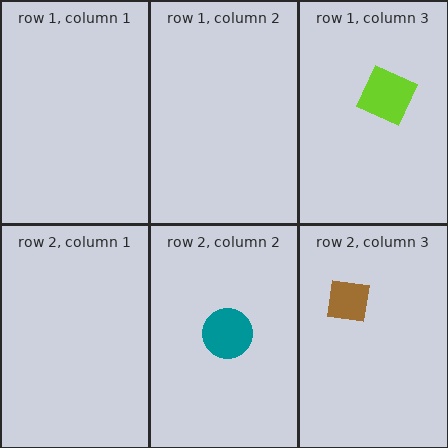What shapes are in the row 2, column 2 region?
The teal circle.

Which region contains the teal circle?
The row 2, column 2 region.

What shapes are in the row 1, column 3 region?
The lime square.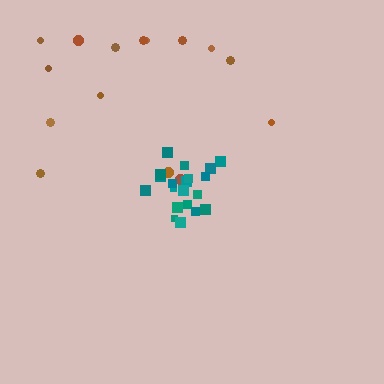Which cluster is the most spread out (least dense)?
Brown.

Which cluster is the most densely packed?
Teal.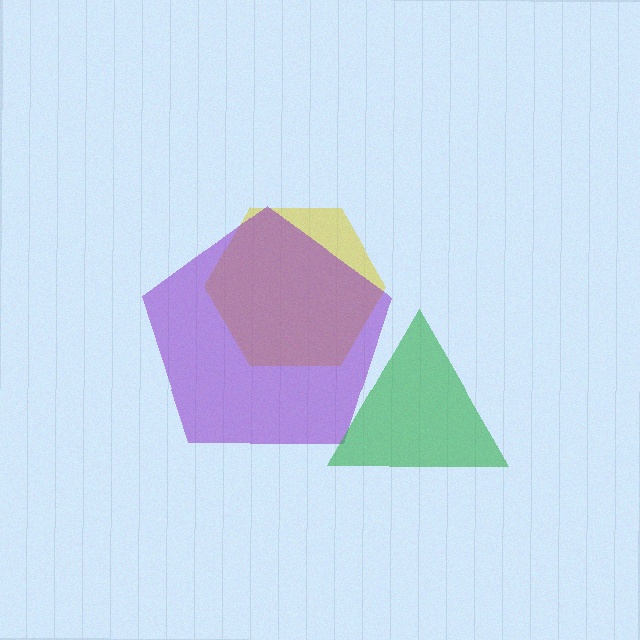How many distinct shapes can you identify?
There are 3 distinct shapes: a yellow hexagon, a purple pentagon, a green triangle.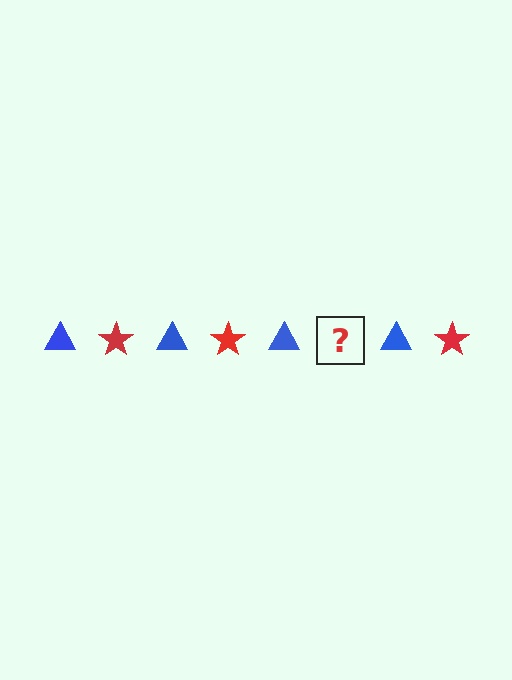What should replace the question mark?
The question mark should be replaced with a red star.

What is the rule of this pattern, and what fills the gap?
The rule is that the pattern alternates between blue triangle and red star. The gap should be filled with a red star.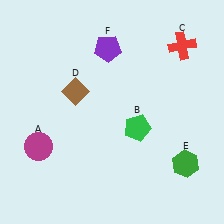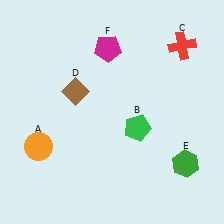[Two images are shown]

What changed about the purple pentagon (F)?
In Image 1, F is purple. In Image 2, it changed to magenta.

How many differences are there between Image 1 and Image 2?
There are 2 differences between the two images.